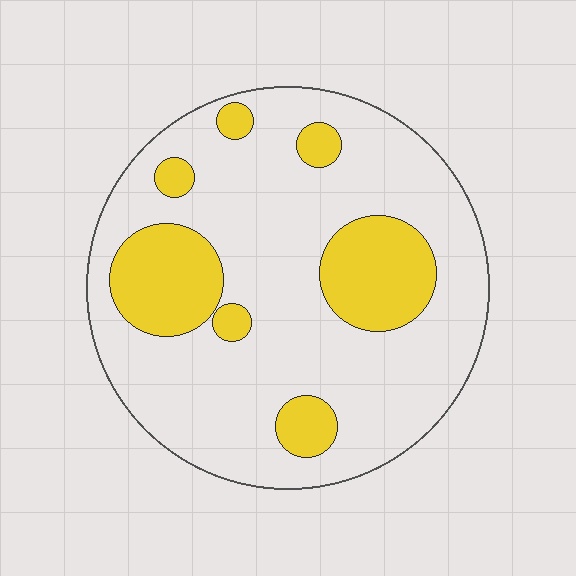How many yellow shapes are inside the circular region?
7.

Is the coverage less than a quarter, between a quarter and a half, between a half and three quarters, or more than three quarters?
Less than a quarter.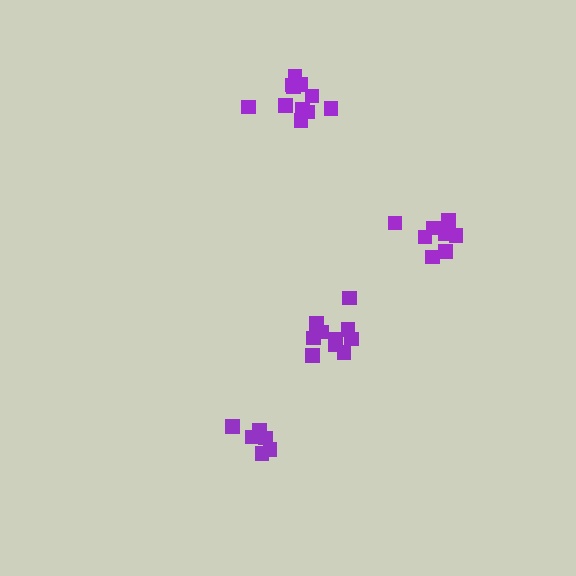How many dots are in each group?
Group 1: 11 dots, Group 2: 10 dots, Group 3: 6 dots, Group 4: 9 dots (36 total).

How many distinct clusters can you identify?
There are 4 distinct clusters.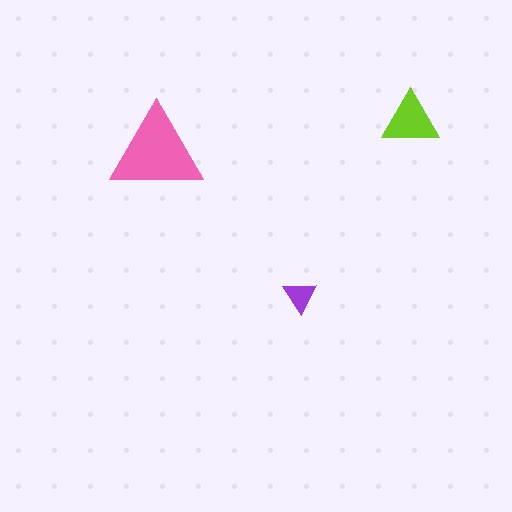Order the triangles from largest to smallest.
the pink one, the lime one, the purple one.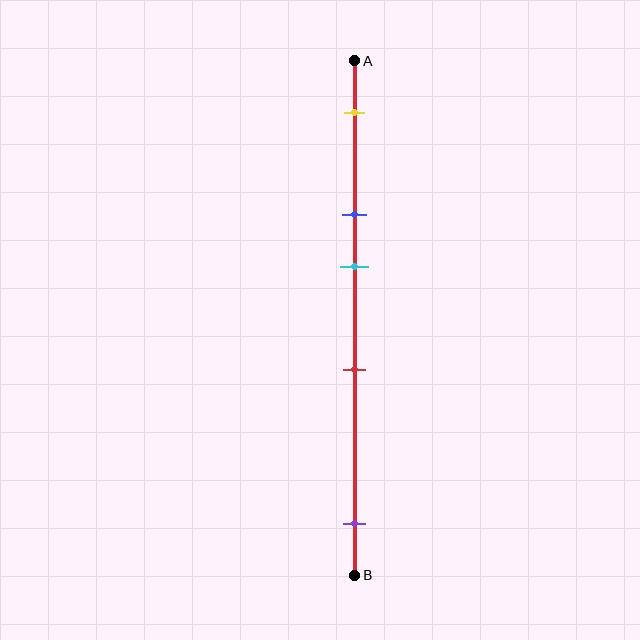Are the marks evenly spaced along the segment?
No, the marks are not evenly spaced.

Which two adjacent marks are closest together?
The blue and cyan marks are the closest adjacent pair.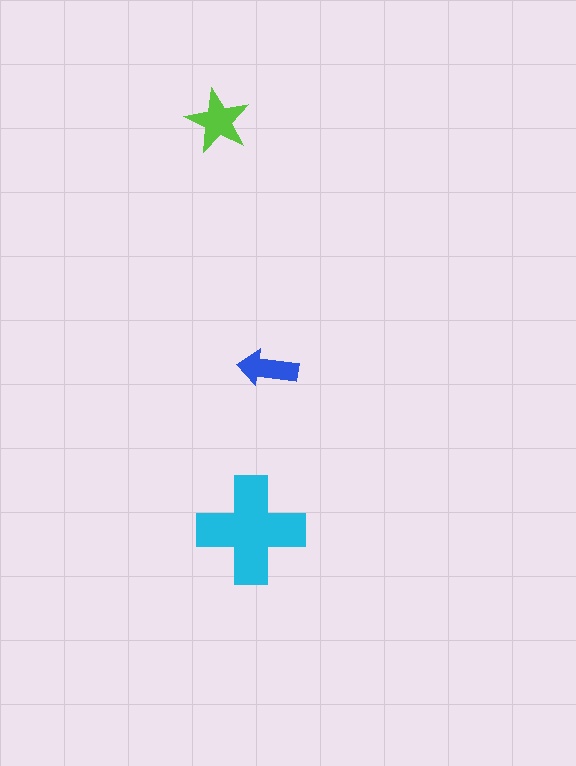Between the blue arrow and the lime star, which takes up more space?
The lime star.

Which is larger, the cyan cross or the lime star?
The cyan cross.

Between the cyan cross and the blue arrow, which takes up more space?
The cyan cross.